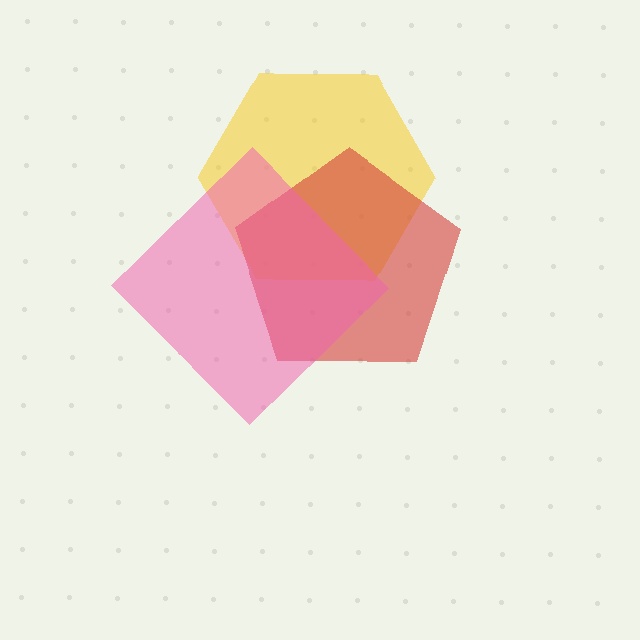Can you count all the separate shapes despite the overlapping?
Yes, there are 3 separate shapes.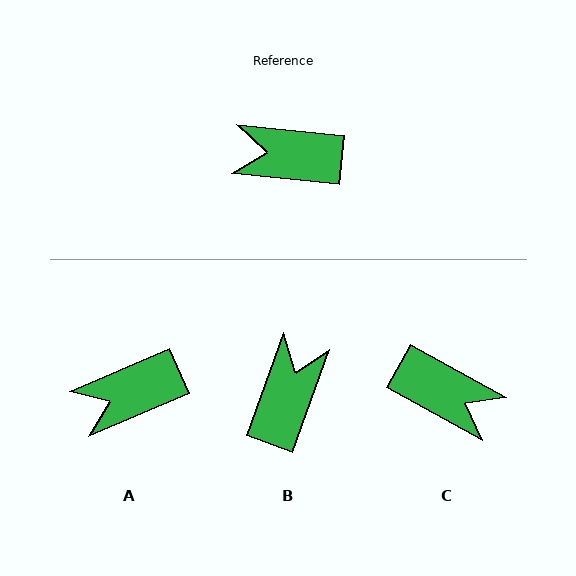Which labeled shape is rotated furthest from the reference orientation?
C, about 157 degrees away.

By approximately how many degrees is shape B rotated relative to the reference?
Approximately 104 degrees clockwise.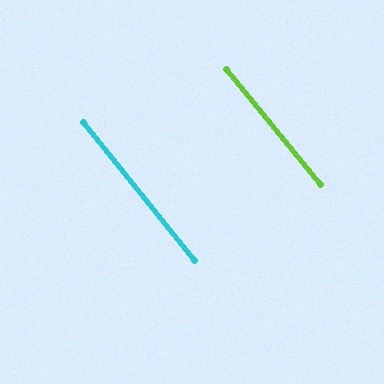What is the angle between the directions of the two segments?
Approximately 0 degrees.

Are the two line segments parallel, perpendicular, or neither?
Parallel — their directions differ by only 0.0°.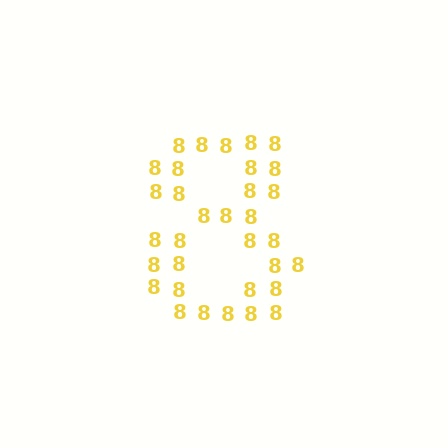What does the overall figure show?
The overall figure shows the digit 8.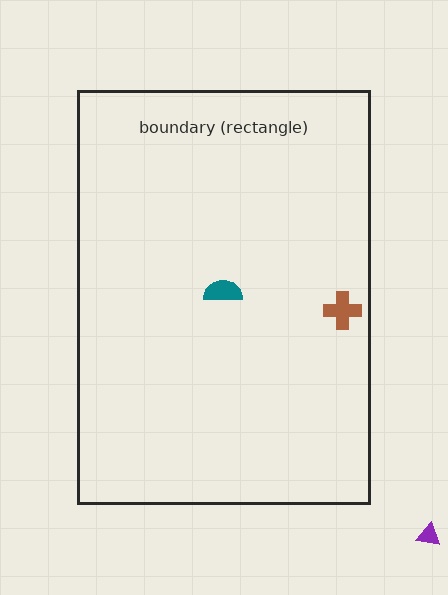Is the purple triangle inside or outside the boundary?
Outside.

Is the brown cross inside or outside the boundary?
Inside.